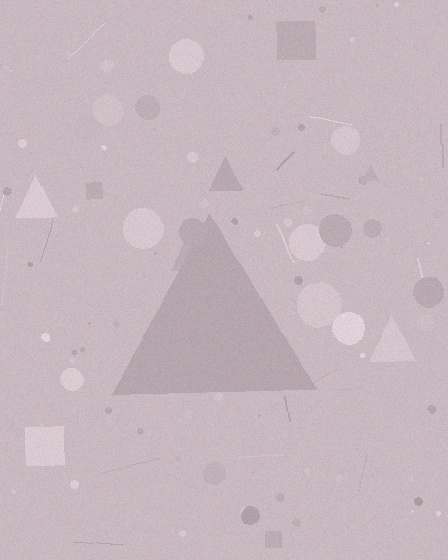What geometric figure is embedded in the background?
A triangle is embedded in the background.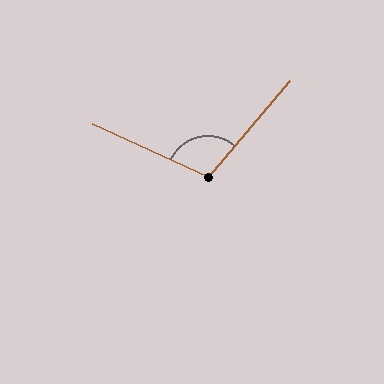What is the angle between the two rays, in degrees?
Approximately 106 degrees.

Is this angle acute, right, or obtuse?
It is obtuse.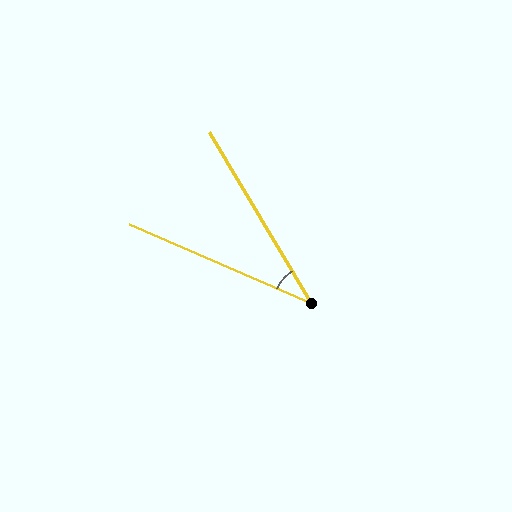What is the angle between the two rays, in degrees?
Approximately 36 degrees.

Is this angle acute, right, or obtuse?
It is acute.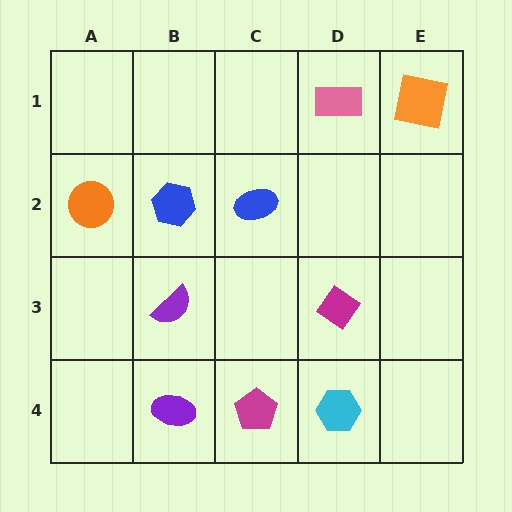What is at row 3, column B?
A purple semicircle.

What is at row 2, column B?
A blue hexagon.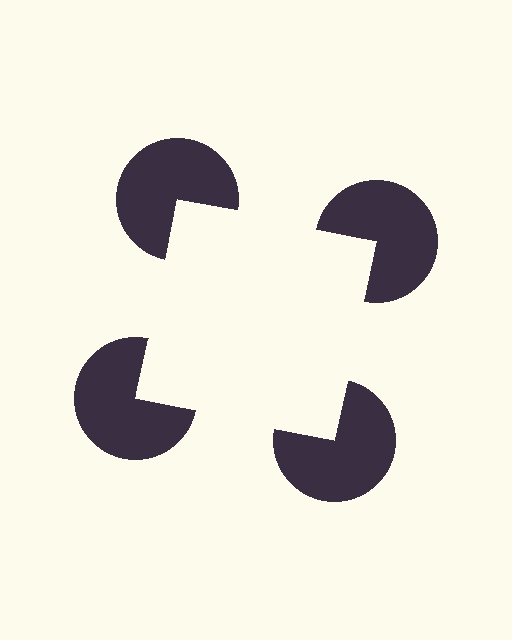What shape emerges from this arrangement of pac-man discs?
An illusory square — its edges are inferred from the aligned wedge cuts in the pac-man discs, not physically drawn.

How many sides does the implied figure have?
4 sides.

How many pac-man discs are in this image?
There are 4 — one at each vertex of the illusory square.